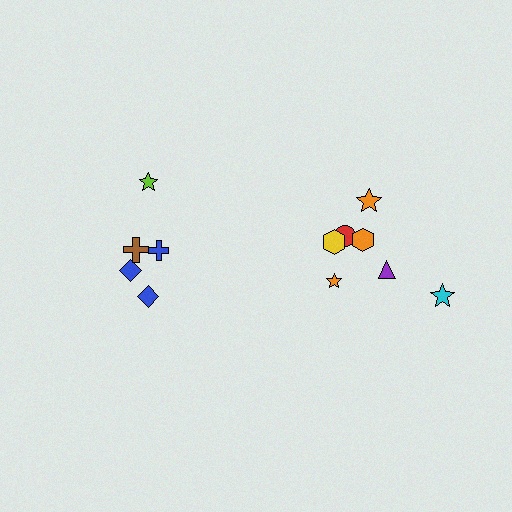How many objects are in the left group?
There are 5 objects.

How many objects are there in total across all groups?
There are 12 objects.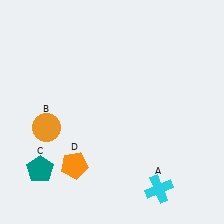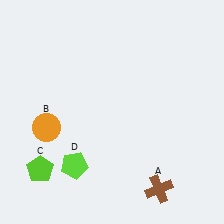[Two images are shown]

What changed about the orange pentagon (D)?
In Image 1, D is orange. In Image 2, it changed to lime.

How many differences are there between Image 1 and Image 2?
There are 3 differences between the two images.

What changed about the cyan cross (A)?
In Image 1, A is cyan. In Image 2, it changed to brown.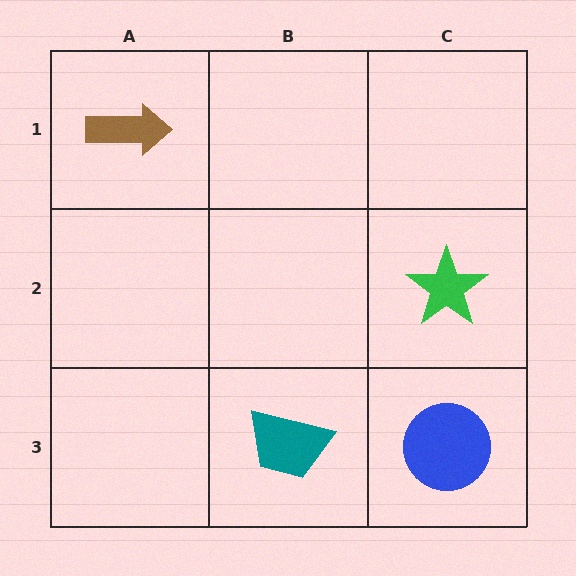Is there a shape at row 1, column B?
No, that cell is empty.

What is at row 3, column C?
A blue circle.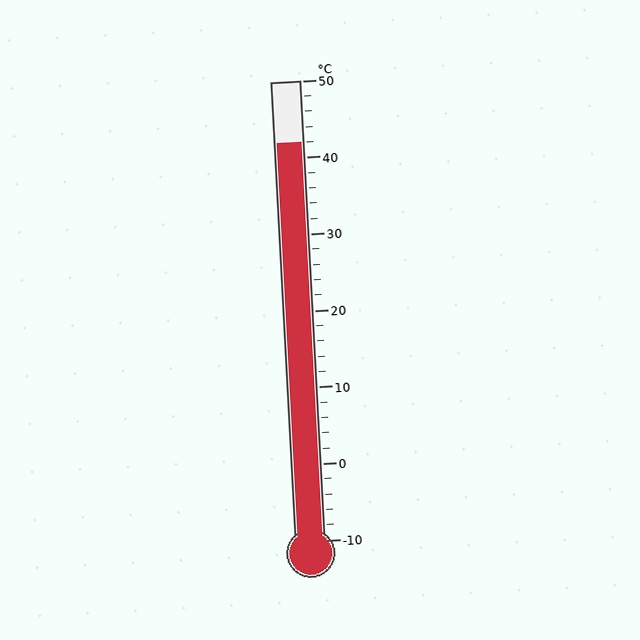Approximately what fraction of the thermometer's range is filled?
The thermometer is filled to approximately 85% of its range.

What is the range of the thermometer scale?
The thermometer scale ranges from -10°C to 50°C.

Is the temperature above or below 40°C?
The temperature is above 40°C.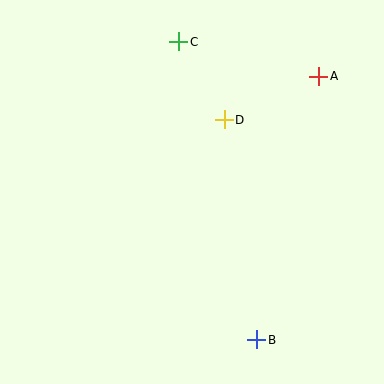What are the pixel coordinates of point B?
Point B is at (257, 340).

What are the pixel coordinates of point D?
Point D is at (224, 120).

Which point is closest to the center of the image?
Point D at (224, 120) is closest to the center.